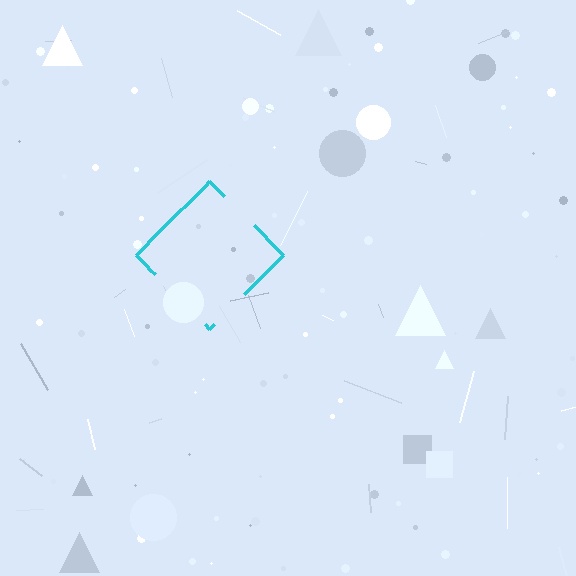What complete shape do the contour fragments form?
The contour fragments form a diamond.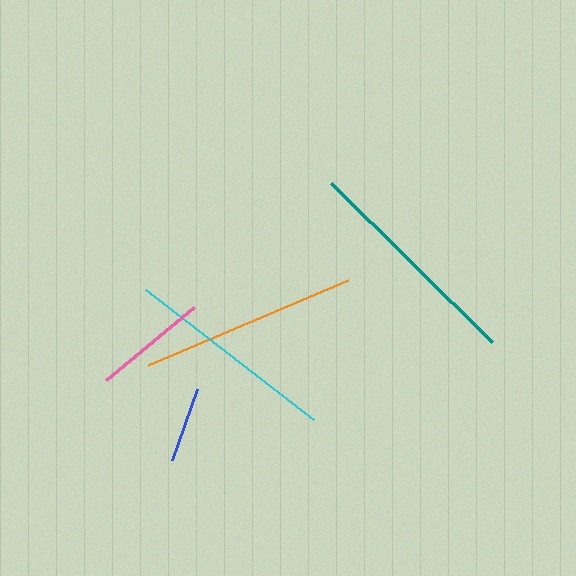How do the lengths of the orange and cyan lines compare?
The orange and cyan lines are approximately the same length.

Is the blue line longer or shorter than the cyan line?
The cyan line is longer than the blue line.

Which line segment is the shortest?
The blue line is the shortest at approximately 76 pixels.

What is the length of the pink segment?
The pink segment is approximately 114 pixels long.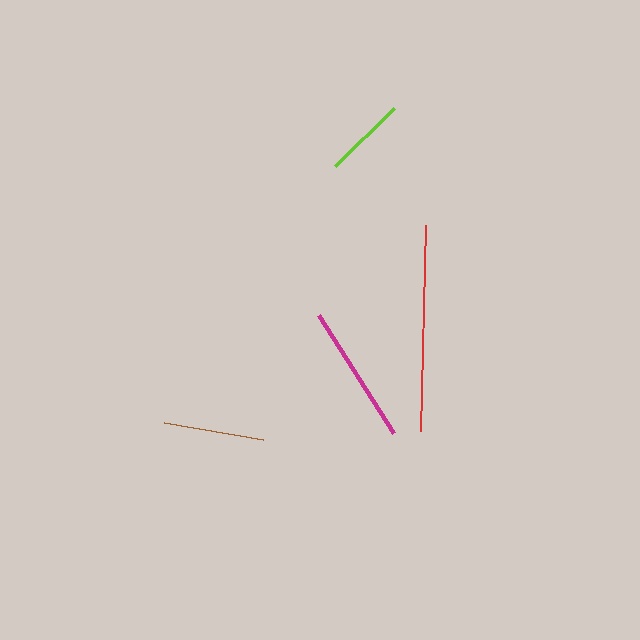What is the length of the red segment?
The red segment is approximately 206 pixels long.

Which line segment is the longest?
The red line is the longest at approximately 206 pixels.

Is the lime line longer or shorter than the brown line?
The brown line is longer than the lime line.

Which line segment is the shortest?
The lime line is the shortest at approximately 82 pixels.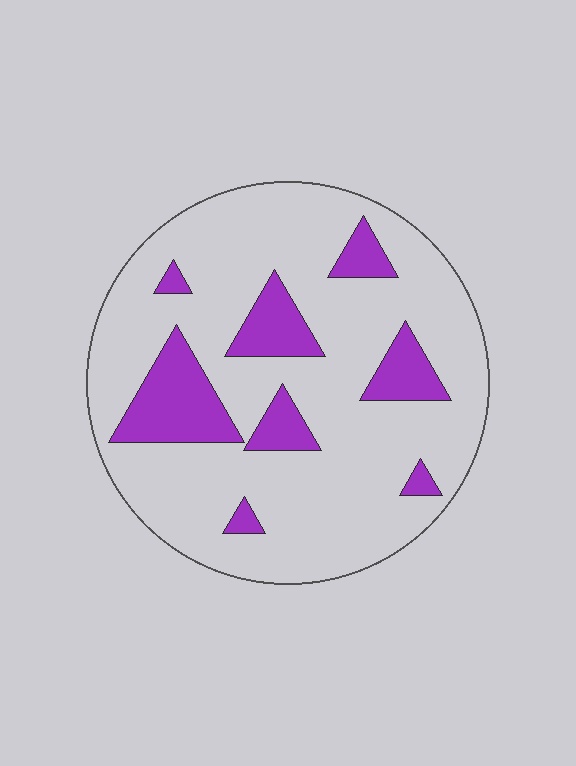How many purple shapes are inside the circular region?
8.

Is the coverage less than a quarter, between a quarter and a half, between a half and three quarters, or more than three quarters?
Less than a quarter.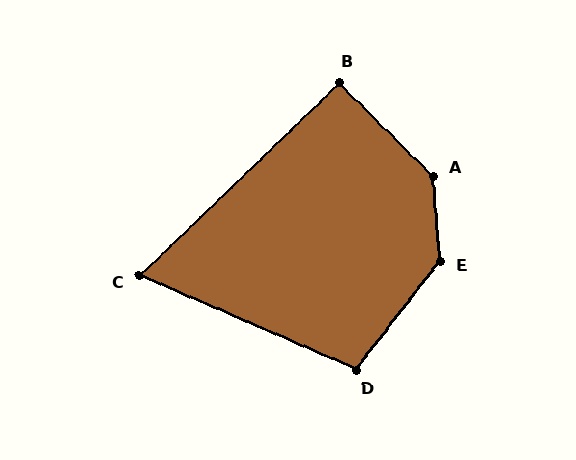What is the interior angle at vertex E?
Approximately 138 degrees (obtuse).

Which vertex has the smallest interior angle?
C, at approximately 67 degrees.